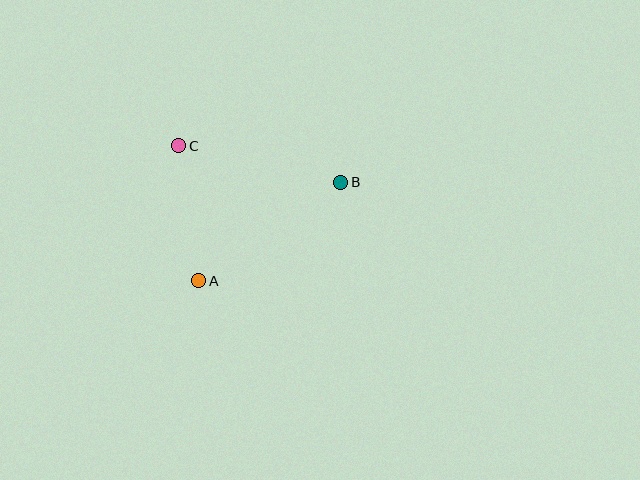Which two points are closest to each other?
Points A and C are closest to each other.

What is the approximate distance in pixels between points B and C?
The distance between B and C is approximately 166 pixels.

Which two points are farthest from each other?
Points A and B are farthest from each other.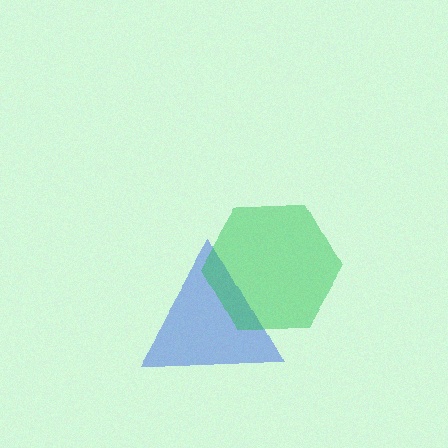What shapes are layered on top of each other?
The layered shapes are: a blue triangle, a green hexagon.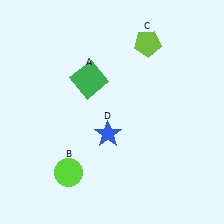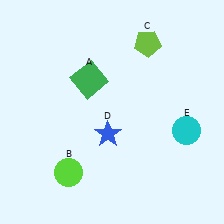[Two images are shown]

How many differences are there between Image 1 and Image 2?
There is 1 difference between the two images.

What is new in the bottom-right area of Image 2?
A cyan circle (E) was added in the bottom-right area of Image 2.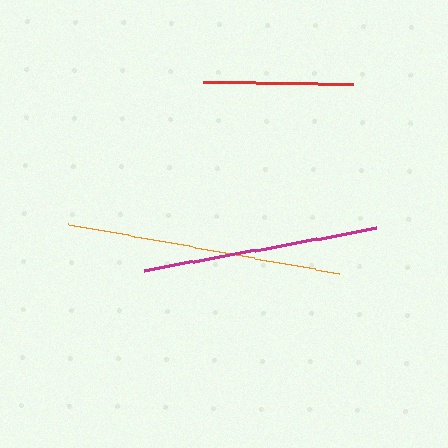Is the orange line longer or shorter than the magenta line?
The orange line is longer than the magenta line.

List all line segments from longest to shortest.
From longest to shortest: orange, magenta, red.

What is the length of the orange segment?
The orange segment is approximately 275 pixels long.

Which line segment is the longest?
The orange line is the longest at approximately 275 pixels.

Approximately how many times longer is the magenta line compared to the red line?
The magenta line is approximately 1.6 times the length of the red line.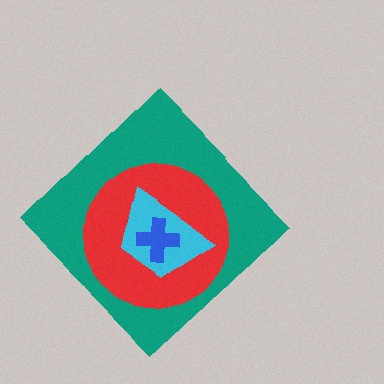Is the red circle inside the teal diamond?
Yes.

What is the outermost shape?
The teal diamond.